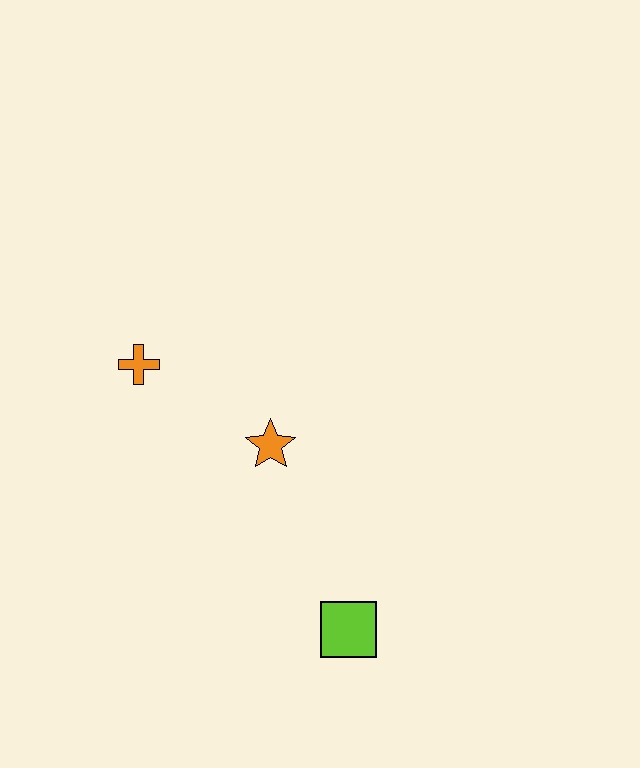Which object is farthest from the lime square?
The orange cross is farthest from the lime square.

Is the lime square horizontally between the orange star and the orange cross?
No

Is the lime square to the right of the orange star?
Yes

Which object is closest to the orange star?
The orange cross is closest to the orange star.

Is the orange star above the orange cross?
No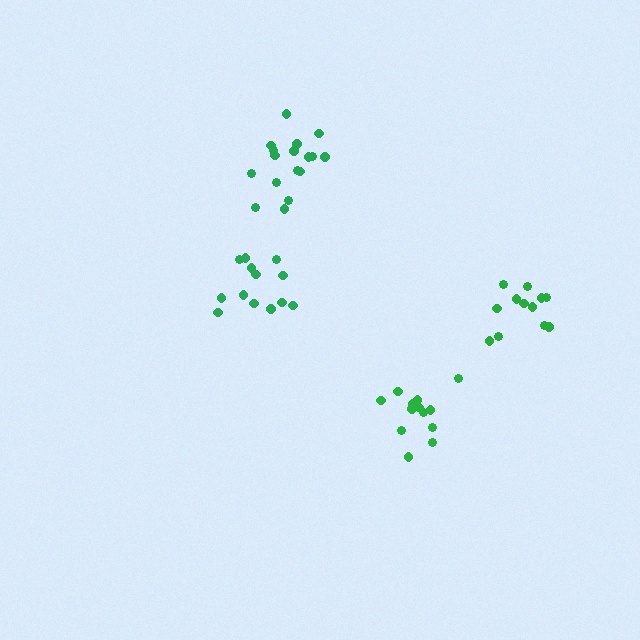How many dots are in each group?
Group 1: 17 dots, Group 2: 12 dots, Group 3: 13 dots, Group 4: 13 dots (55 total).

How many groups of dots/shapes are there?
There are 4 groups.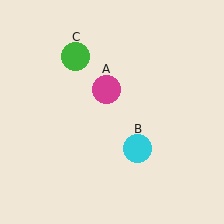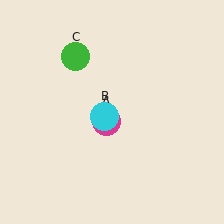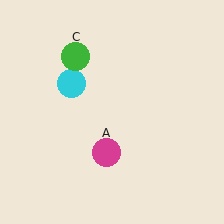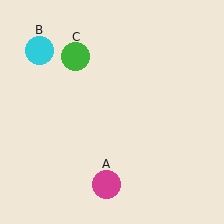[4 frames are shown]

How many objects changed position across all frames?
2 objects changed position: magenta circle (object A), cyan circle (object B).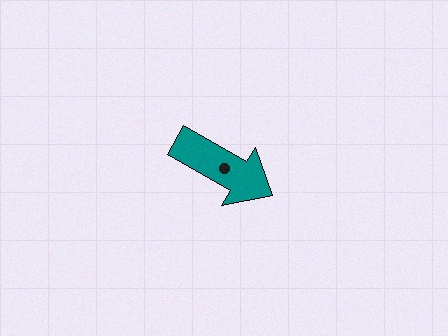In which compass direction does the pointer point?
Southeast.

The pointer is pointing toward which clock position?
Roughly 4 o'clock.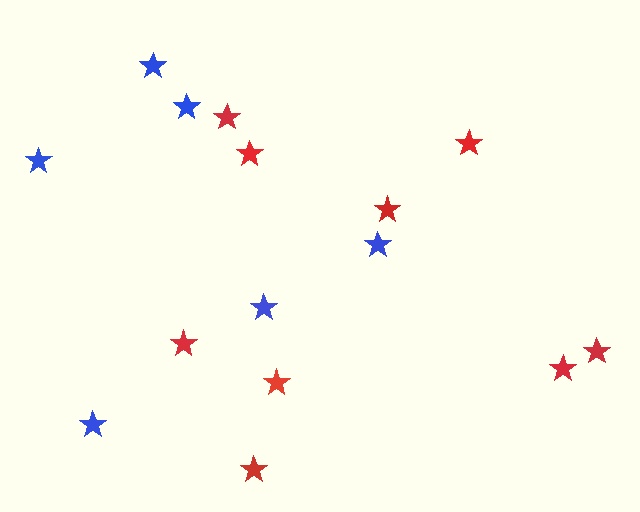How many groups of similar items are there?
There are 2 groups: one group of blue stars (6) and one group of red stars (9).